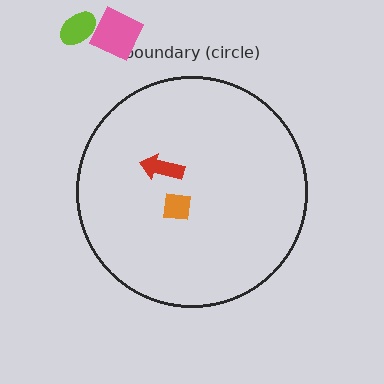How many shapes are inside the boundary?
2 inside, 2 outside.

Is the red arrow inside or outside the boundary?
Inside.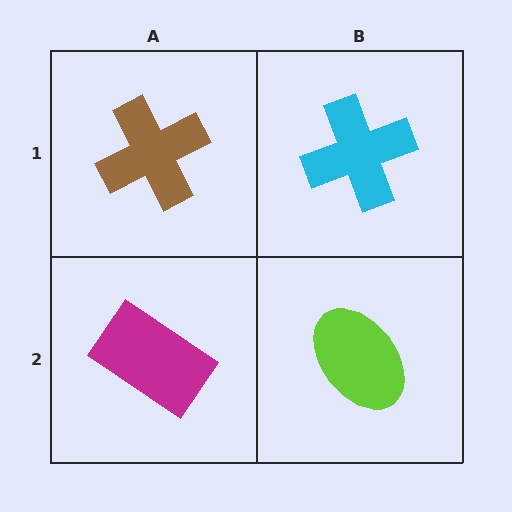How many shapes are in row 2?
2 shapes.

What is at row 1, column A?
A brown cross.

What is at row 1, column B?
A cyan cross.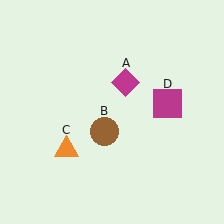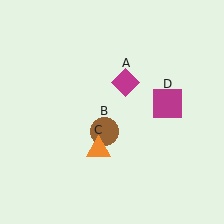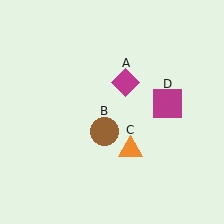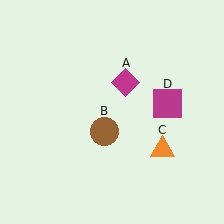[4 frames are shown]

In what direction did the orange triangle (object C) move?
The orange triangle (object C) moved right.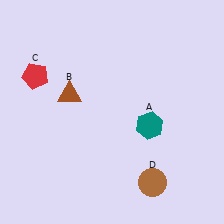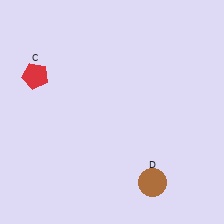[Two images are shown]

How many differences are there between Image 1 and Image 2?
There are 2 differences between the two images.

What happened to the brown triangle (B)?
The brown triangle (B) was removed in Image 2. It was in the top-left area of Image 1.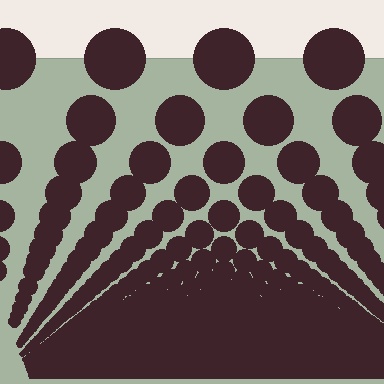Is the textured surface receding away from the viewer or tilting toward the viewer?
The surface appears to tilt toward the viewer. Texture elements get larger and sparser toward the top.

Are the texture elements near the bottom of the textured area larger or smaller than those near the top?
Smaller. The gradient is inverted — elements near the bottom are smaller and denser.